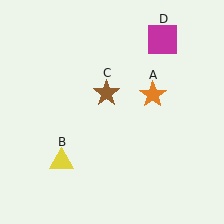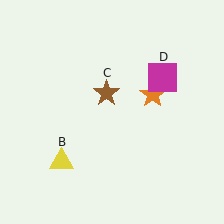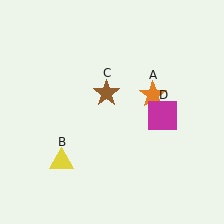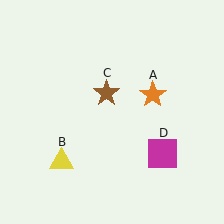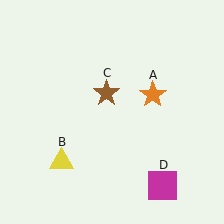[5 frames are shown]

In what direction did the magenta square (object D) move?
The magenta square (object D) moved down.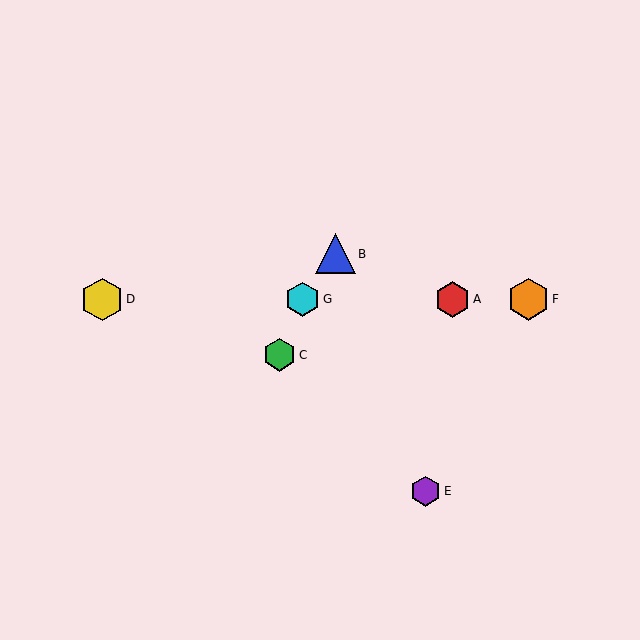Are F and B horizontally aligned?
No, F is at y≈299 and B is at y≈254.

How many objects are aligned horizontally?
4 objects (A, D, F, G) are aligned horizontally.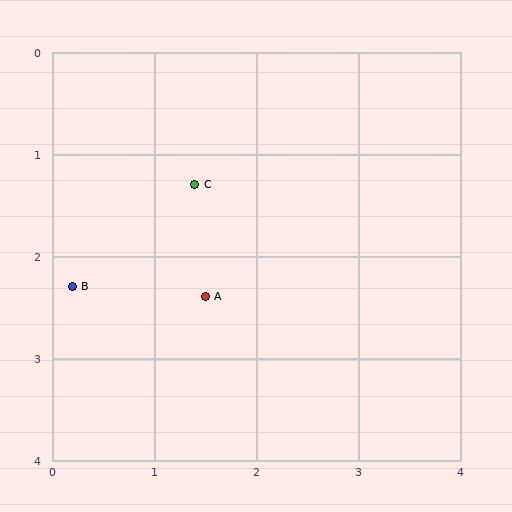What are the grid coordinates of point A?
Point A is at approximately (1.5, 2.4).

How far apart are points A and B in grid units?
Points A and B are about 1.3 grid units apart.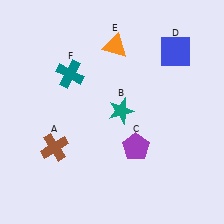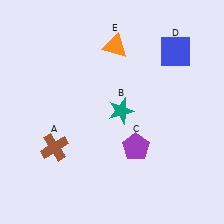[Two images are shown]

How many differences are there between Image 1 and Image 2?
There is 1 difference between the two images.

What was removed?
The teal cross (F) was removed in Image 2.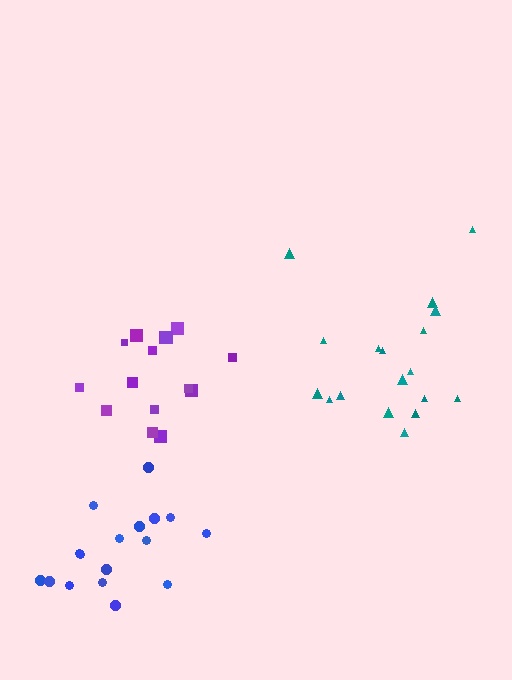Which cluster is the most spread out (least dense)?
Teal.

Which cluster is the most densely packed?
Blue.